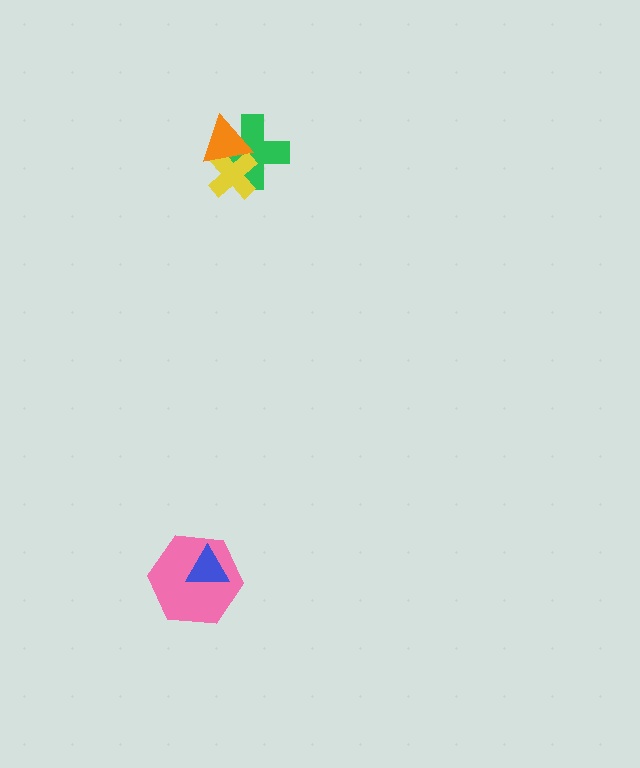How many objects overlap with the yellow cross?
2 objects overlap with the yellow cross.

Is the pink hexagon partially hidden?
Yes, it is partially covered by another shape.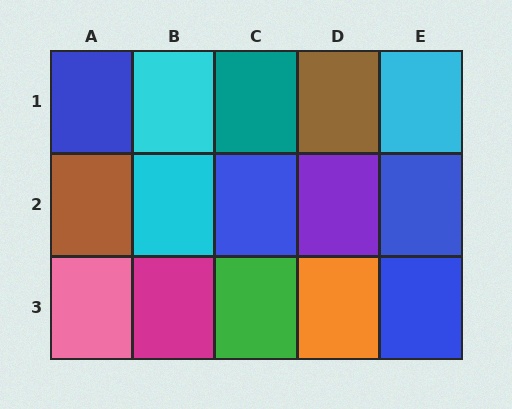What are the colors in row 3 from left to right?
Pink, magenta, green, orange, blue.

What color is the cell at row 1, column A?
Blue.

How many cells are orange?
1 cell is orange.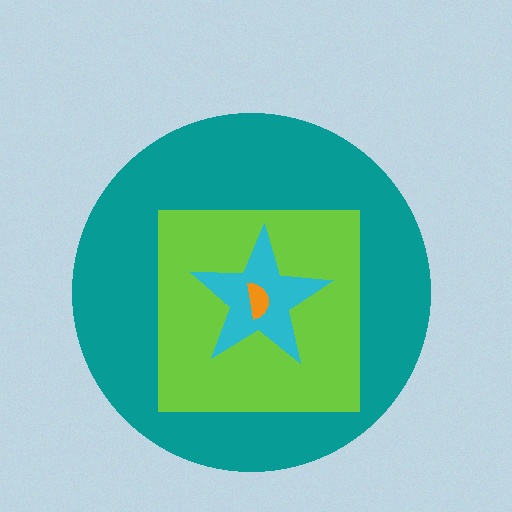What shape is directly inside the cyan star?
The orange semicircle.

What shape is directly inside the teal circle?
The lime square.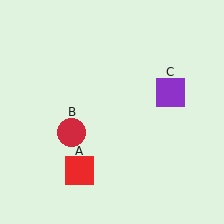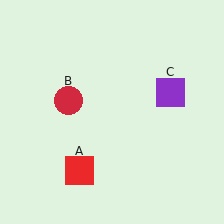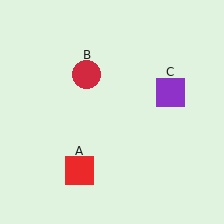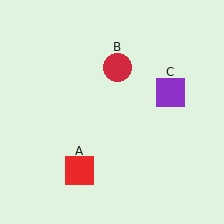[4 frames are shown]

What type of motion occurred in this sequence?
The red circle (object B) rotated clockwise around the center of the scene.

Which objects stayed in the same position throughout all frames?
Red square (object A) and purple square (object C) remained stationary.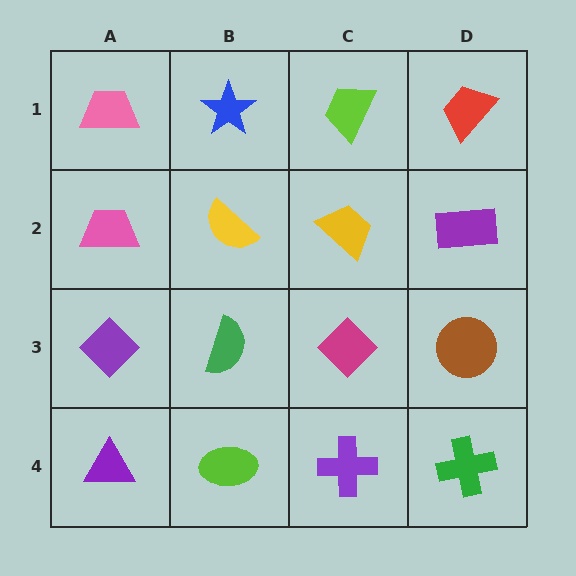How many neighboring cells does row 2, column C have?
4.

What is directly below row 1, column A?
A pink trapezoid.